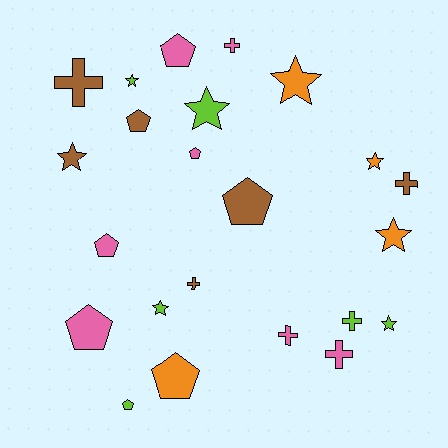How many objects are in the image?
There are 23 objects.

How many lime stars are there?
There are 4 lime stars.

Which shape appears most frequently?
Pentagon, with 8 objects.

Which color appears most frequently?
Pink, with 7 objects.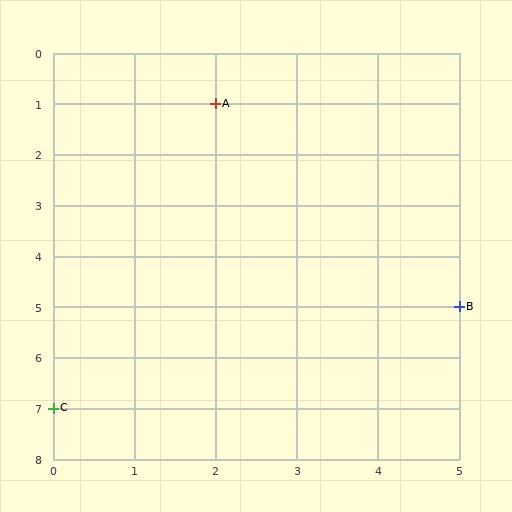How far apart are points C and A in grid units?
Points C and A are 2 columns and 6 rows apart (about 6.3 grid units diagonally).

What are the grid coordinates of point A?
Point A is at grid coordinates (2, 1).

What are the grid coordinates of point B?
Point B is at grid coordinates (5, 5).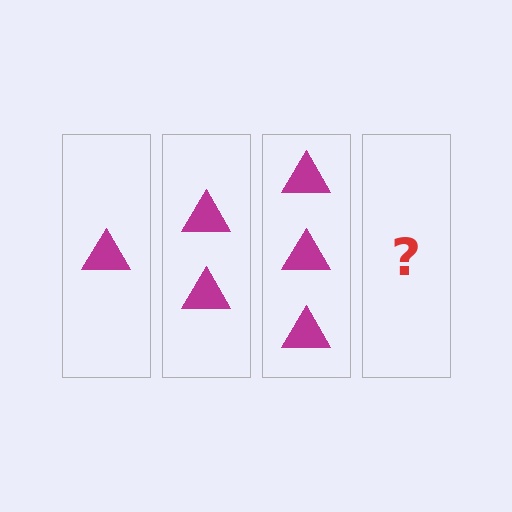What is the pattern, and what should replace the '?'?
The pattern is that each step adds one more triangle. The '?' should be 4 triangles.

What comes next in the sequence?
The next element should be 4 triangles.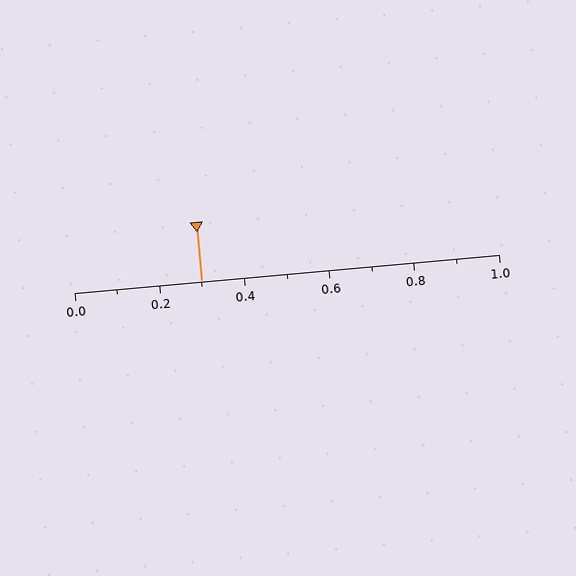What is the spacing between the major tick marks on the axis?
The major ticks are spaced 0.2 apart.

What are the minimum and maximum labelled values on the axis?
The axis runs from 0.0 to 1.0.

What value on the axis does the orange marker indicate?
The marker indicates approximately 0.3.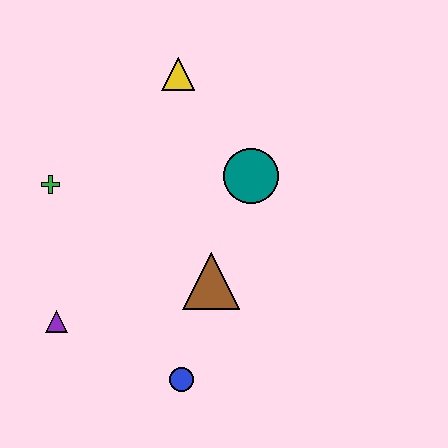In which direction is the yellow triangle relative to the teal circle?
The yellow triangle is above the teal circle.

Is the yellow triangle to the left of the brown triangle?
Yes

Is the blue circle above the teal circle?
No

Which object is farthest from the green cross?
The blue circle is farthest from the green cross.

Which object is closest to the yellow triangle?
The teal circle is closest to the yellow triangle.